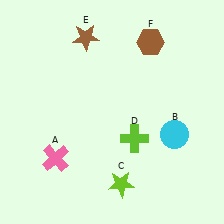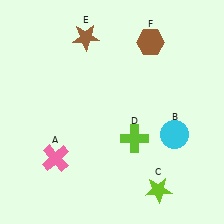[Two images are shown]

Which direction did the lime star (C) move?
The lime star (C) moved right.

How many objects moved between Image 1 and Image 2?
1 object moved between the two images.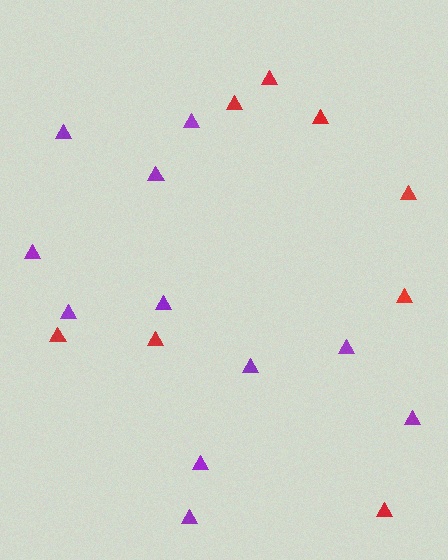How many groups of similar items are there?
There are 2 groups: one group of purple triangles (11) and one group of red triangles (8).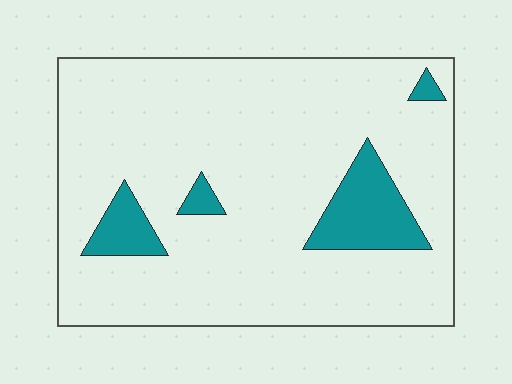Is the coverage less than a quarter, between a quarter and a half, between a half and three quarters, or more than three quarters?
Less than a quarter.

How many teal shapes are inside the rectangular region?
4.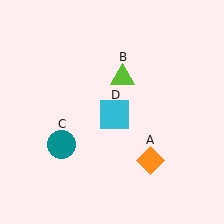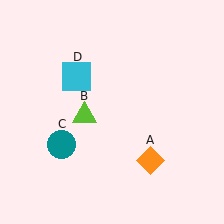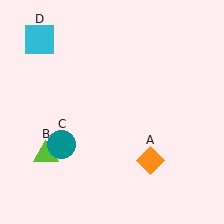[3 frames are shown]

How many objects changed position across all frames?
2 objects changed position: lime triangle (object B), cyan square (object D).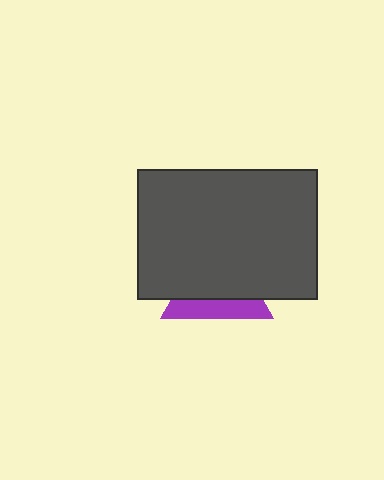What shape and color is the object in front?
The object in front is a dark gray rectangle.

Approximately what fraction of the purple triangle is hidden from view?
Roughly 64% of the purple triangle is hidden behind the dark gray rectangle.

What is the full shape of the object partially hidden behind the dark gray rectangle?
The partially hidden object is a purple triangle.